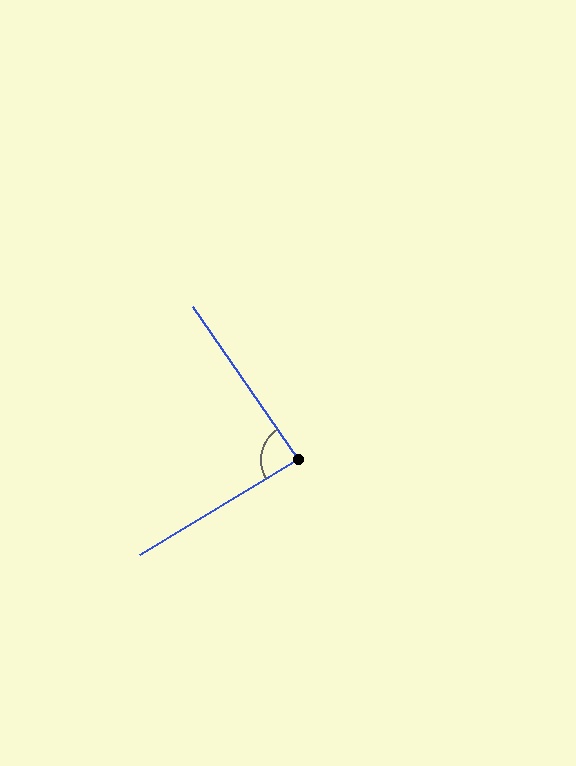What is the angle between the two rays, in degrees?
Approximately 87 degrees.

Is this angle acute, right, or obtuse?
It is approximately a right angle.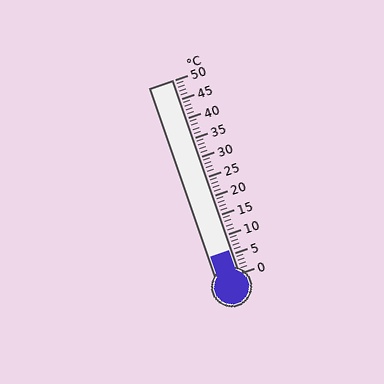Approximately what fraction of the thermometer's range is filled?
The thermometer is filled to approximately 10% of its range.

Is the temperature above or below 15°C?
The temperature is below 15°C.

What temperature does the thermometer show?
The thermometer shows approximately 6°C.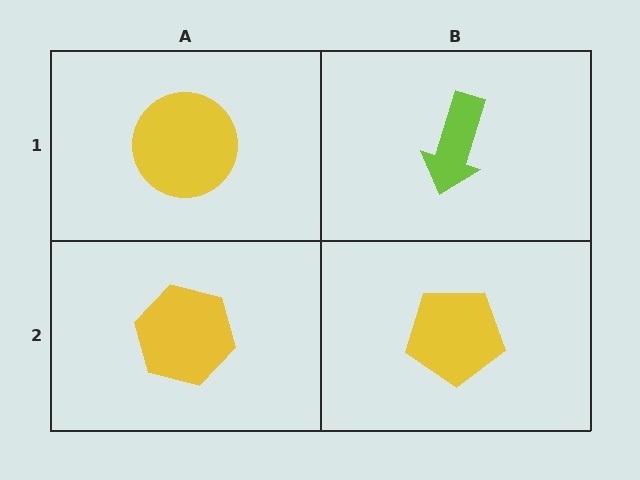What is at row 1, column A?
A yellow circle.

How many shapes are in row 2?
2 shapes.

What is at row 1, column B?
A lime arrow.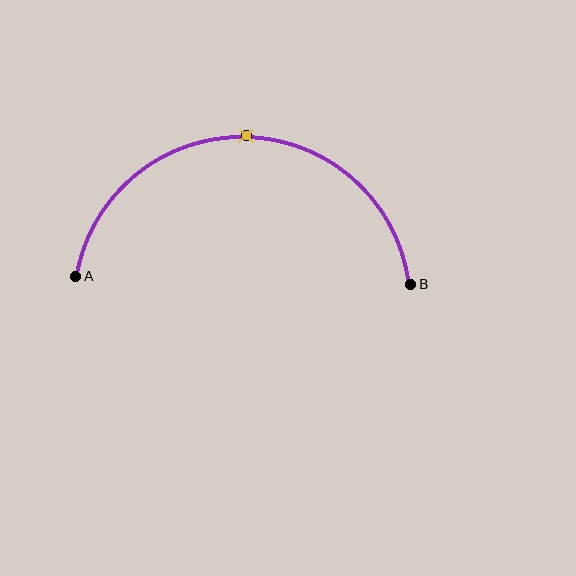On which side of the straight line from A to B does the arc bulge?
The arc bulges above the straight line connecting A and B.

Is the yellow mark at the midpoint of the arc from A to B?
Yes. The yellow mark lies on the arc at equal arc-length from both A and B — it is the arc midpoint.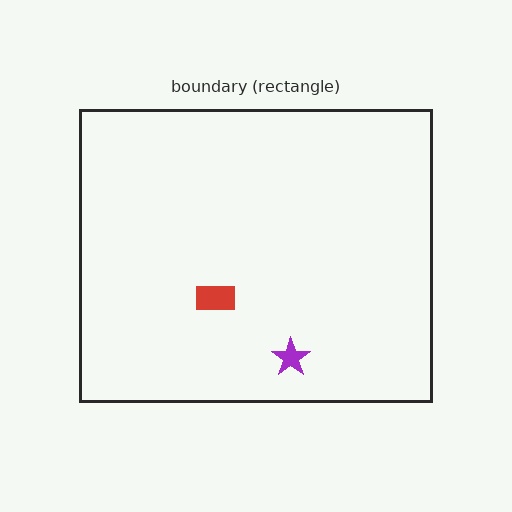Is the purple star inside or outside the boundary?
Inside.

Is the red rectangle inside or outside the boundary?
Inside.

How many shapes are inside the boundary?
2 inside, 0 outside.